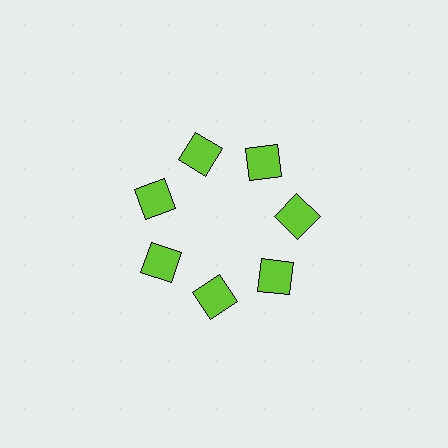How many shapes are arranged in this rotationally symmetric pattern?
There are 7 shapes, arranged in 7 groups of 1.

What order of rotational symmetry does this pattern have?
This pattern has 7-fold rotational symmetry.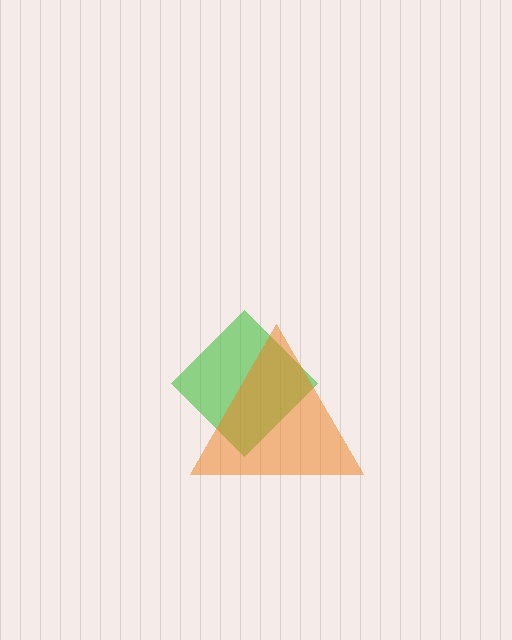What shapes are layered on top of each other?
The layered shapes are: a green diamond, an orange triangle.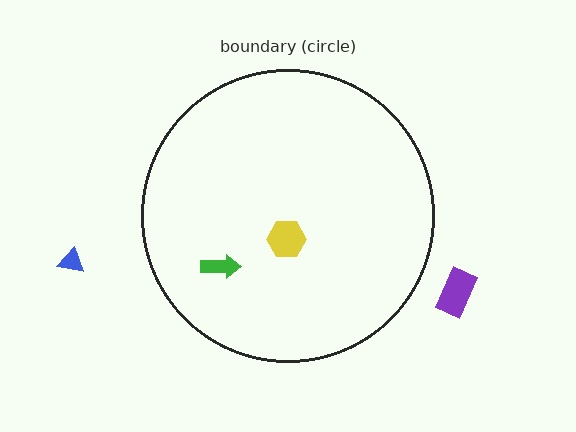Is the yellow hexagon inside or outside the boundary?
Inside.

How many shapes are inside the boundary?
2 inside, 2 outside.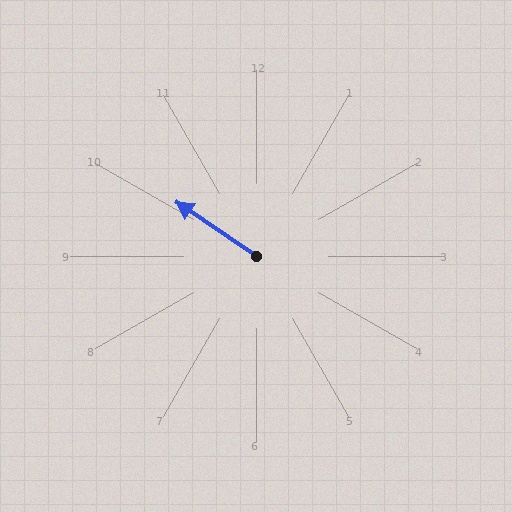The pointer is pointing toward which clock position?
Roughly 10 o'clock.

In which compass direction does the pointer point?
Northwest.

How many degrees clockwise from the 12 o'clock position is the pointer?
Approximately 304 degrees.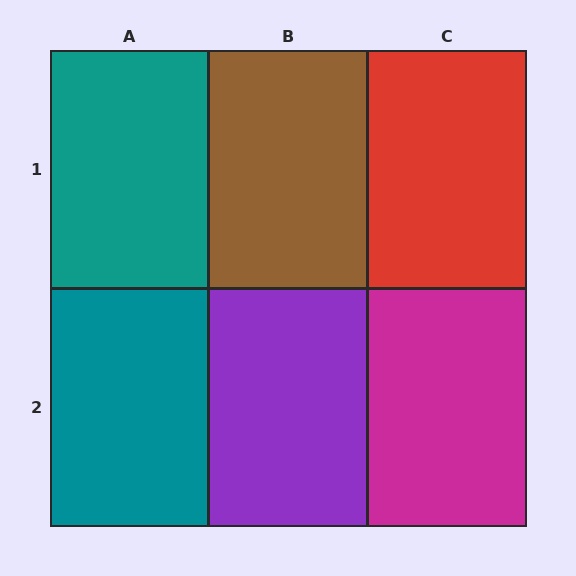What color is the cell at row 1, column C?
Red.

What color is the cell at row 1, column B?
Brown.